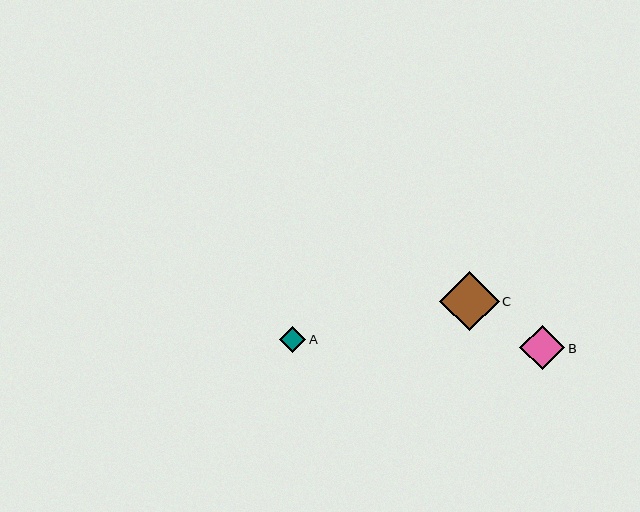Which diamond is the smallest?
Diamond A is the smallest with a size of approximately 26 pixels.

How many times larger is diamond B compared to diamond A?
Diamond B is approximately 1.7 times the size of diamond A.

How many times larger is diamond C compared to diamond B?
Diamond C is approximately 1.3 times the size of diamond B.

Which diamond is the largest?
Diamond C is the largest with a size of approximately 59 pixels.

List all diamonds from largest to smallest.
From largest to smallest: C, B, A.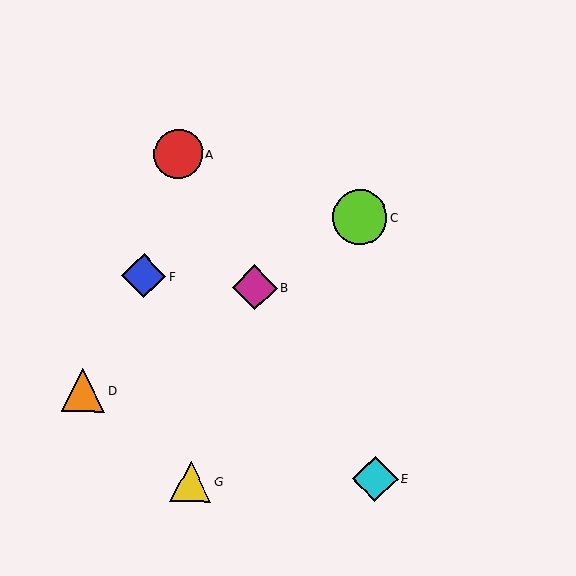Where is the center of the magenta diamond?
The center of the magenta diamond is at (255, 287).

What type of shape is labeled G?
Shape G is a yellow triangle.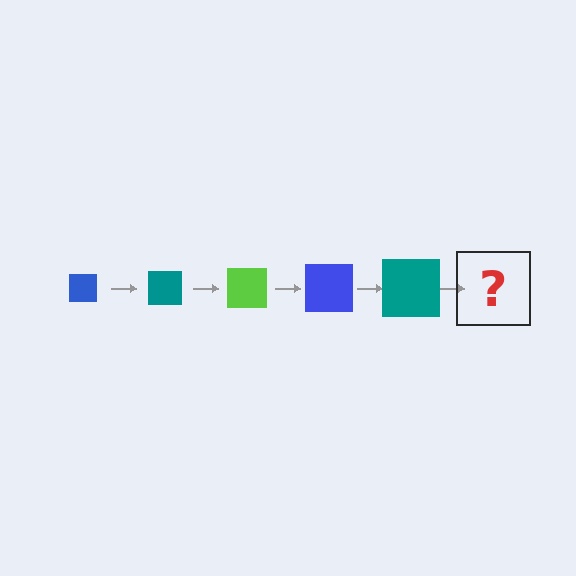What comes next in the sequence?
The next element should be a lime square, larger than the previous one.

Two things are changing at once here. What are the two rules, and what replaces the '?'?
The two rules are that the square grows larger each step and the color cycles through blue, teal, and lime. The '?' should be a lime square, larger than the previous one.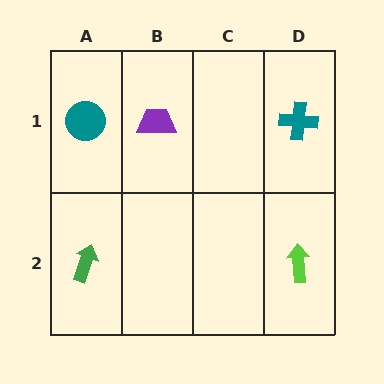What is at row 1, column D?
A teal cross.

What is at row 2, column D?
A lime arrow.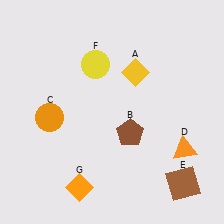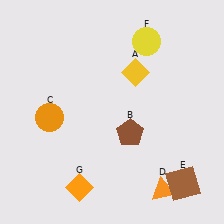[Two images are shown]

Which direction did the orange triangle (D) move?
The orange triangle (D) moved down.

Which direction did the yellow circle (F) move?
The yellow circle (F) moved right.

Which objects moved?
The objects that moved are: the orange triangle (D), the yellow circle (F).